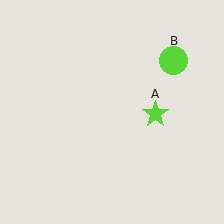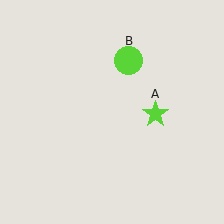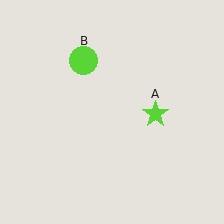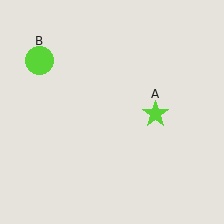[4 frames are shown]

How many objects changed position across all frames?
1 object changed position: lime circle (object B).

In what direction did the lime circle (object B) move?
The lime circle (object B) moved left.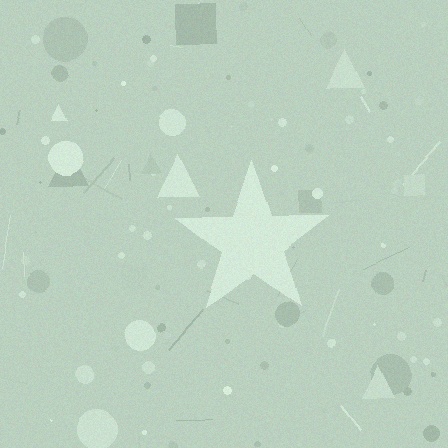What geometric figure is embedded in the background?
A star is embedded in the background.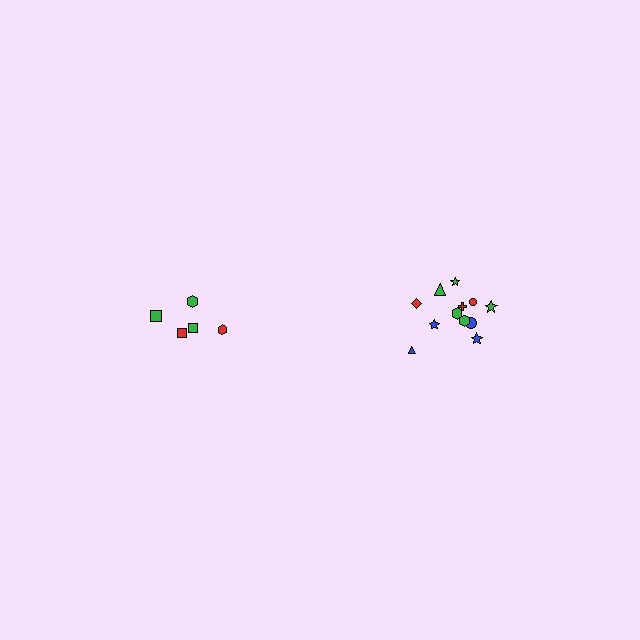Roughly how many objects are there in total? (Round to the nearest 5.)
Roughly 15 objects in total.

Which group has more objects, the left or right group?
The right group.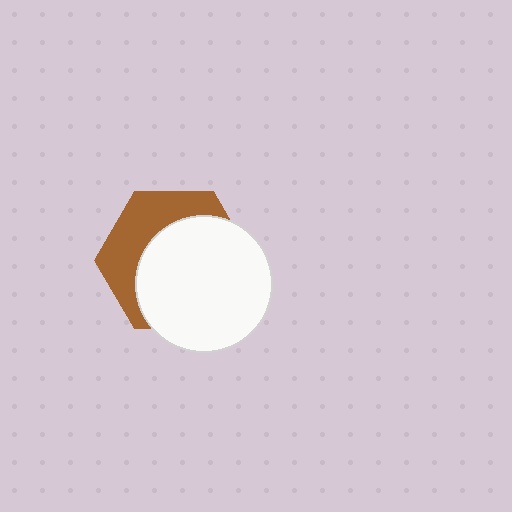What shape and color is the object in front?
The object in front is a white circle.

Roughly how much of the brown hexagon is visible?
A small part of it is visible (roughly 38%).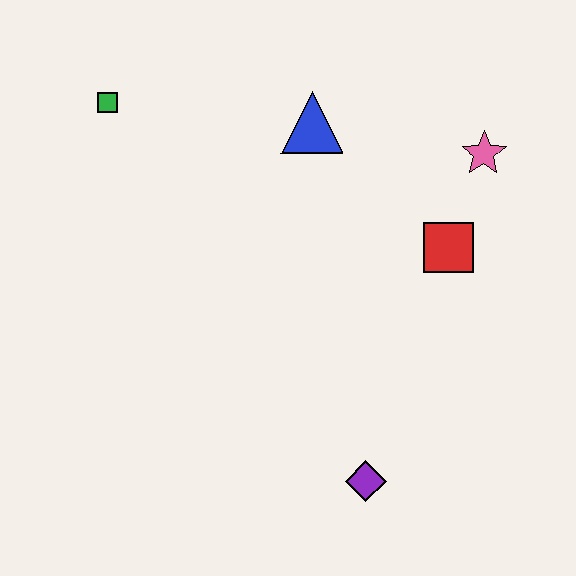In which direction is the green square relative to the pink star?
The green square is to the left of the pink star.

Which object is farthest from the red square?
The green square is farthest from the red square.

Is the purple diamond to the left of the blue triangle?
No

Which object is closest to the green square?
The blue triangle is closest to the green square.